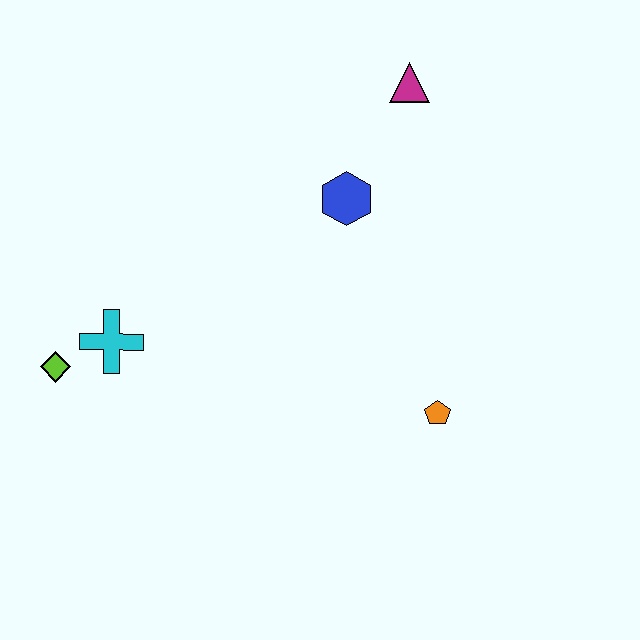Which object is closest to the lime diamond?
The cyan cross is closest to the lime diamond.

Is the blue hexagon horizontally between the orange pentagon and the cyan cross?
Yes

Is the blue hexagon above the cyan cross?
Yes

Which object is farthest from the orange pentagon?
The lime diamond is farthest from the orange pentagon.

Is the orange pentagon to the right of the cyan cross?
Yes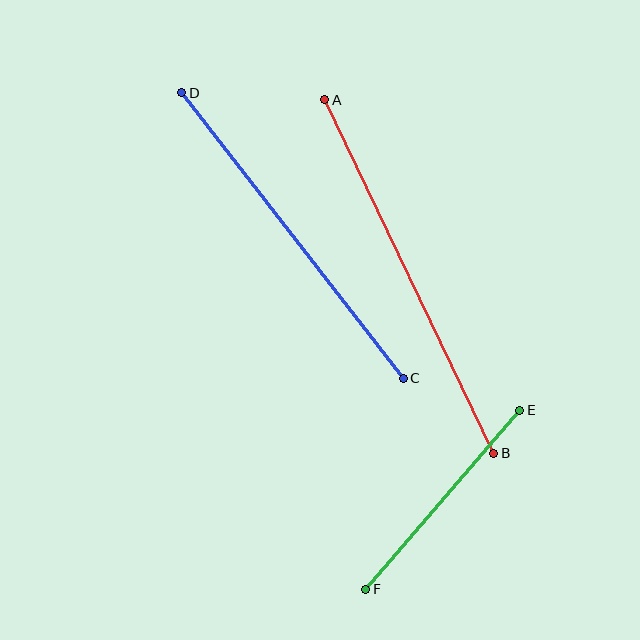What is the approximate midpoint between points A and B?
The midpoint is at approximately (409, 277) pixels.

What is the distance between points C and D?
The distance is approximately 361 pixels.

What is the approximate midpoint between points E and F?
The midpoint is at approximately (443, 500) pixels.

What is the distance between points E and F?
The distance is approximately 236 pixels.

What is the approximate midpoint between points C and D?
The midpoint is at approximately (292, 236) pixels.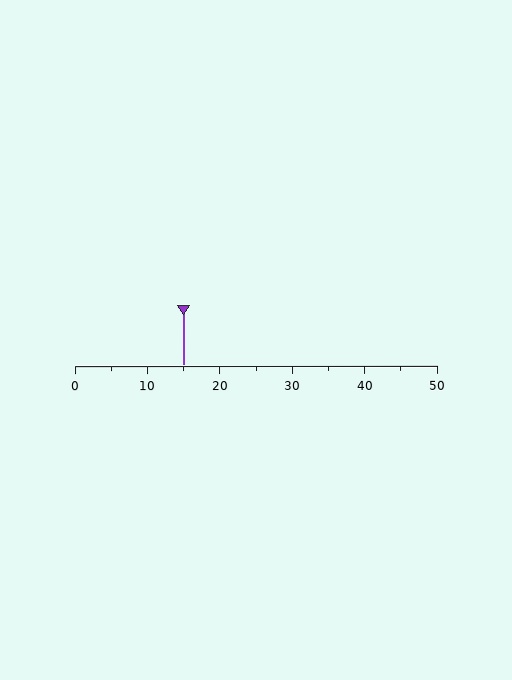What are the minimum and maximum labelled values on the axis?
The axis runs from 0 to 50.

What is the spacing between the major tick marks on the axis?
The major ticks are spaced 10 apart.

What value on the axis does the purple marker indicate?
The marker indicates approximately 15.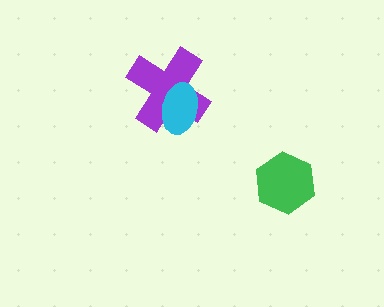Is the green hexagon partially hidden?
No, no other shape covers it.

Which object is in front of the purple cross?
The cyan ellipse is in front of the purple cross.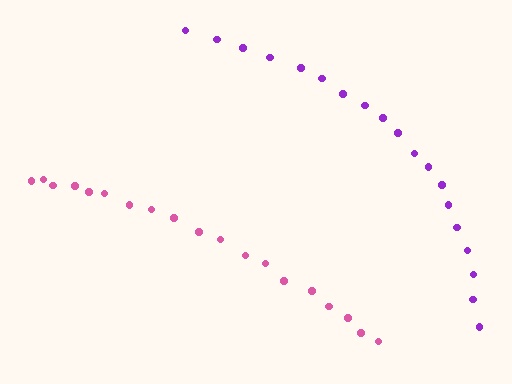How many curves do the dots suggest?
There are 2 distinct paths.